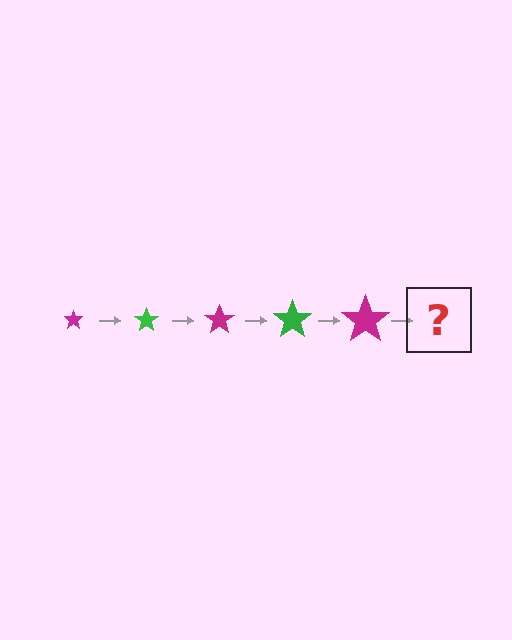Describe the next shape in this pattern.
It should be a green star, larger than the previous one.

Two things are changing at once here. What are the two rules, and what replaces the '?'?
The two rules are that the star grows larger each step and the color cycles through magenta and green. The '?' should be a green star, larger than the previous one.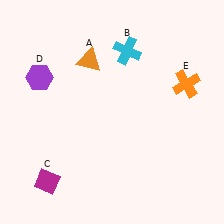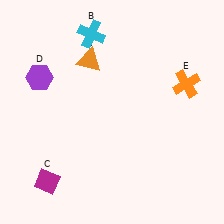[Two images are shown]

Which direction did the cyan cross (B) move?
The cyan cross (B) moved left.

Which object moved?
The cyan cross (B) moved left.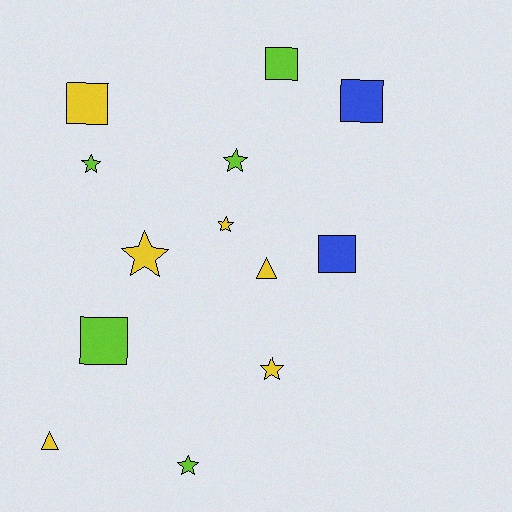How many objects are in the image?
There are 13 objects.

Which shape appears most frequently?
Star, with 6 objects.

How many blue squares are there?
There are 2 blue squares.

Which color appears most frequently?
Yellow, with 6 objects.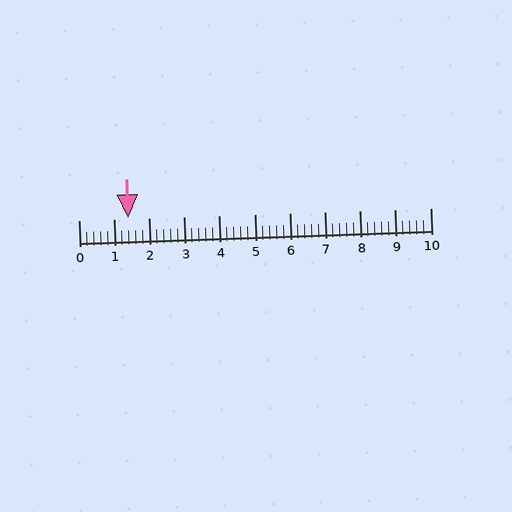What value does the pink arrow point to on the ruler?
The pink arrow points to approximately 1.4.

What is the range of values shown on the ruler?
The ruler shows values from 0 to 10.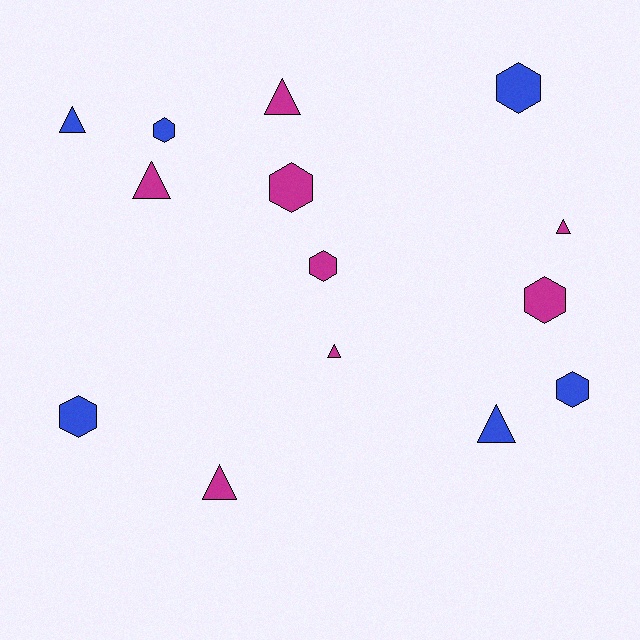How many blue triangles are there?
There are 2 blue triangles.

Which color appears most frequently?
Magenta, with 8 objects.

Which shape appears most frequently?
Hexagon, with 7 objects.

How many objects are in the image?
There are 14 objects.